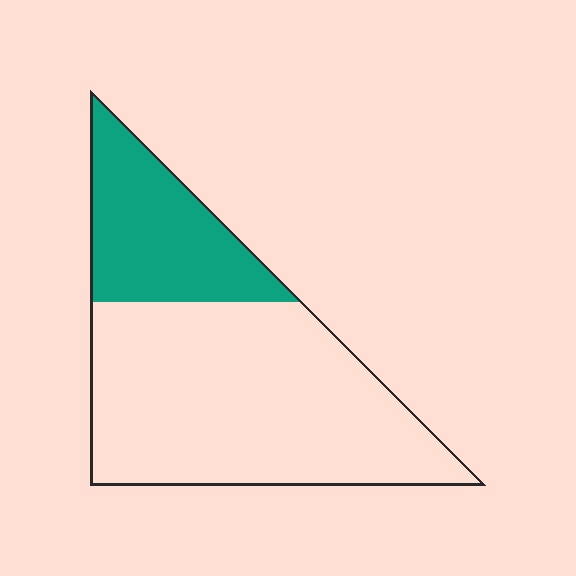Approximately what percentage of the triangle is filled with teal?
Approximately 30%.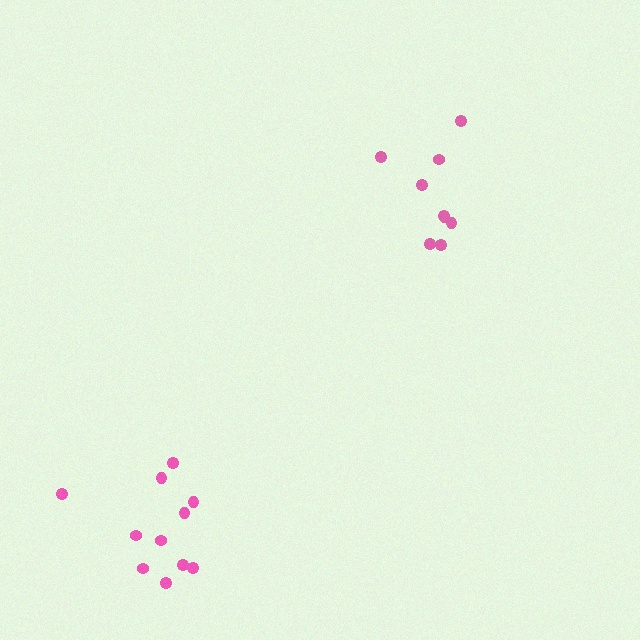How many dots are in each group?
Group 1: 9 dots, Group 2: 11 dots (20 total).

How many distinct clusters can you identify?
There are 2 distinct clusters.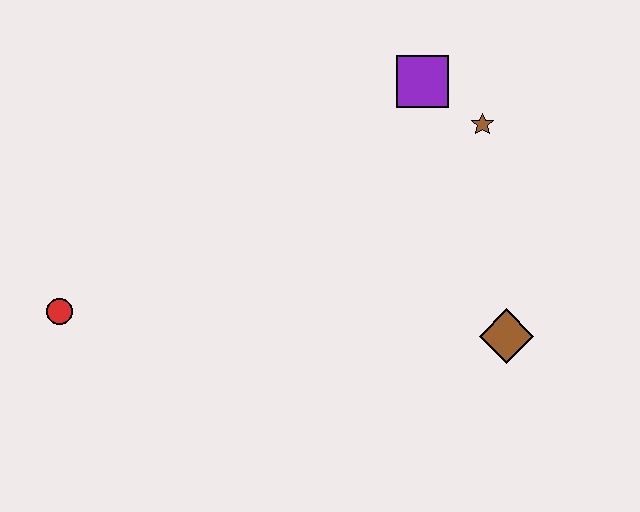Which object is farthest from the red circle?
The brown star is farthest from the red circle.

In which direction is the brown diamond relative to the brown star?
The brown diamond is below the brown star.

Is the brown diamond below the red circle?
Yes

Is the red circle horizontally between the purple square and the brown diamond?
No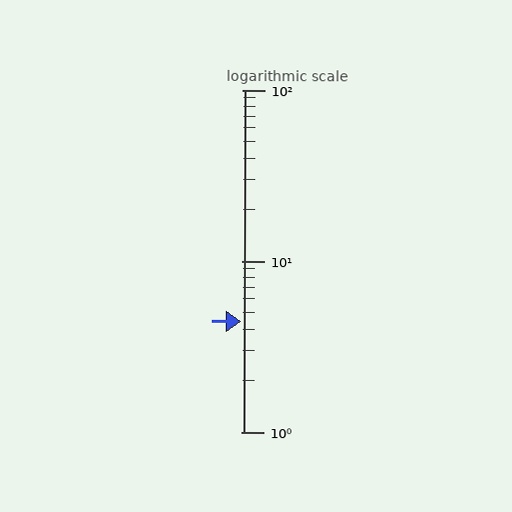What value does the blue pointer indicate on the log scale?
The pointer indicates approximately 4.4.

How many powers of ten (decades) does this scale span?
The scale spans 2 decades, from 1 to 100.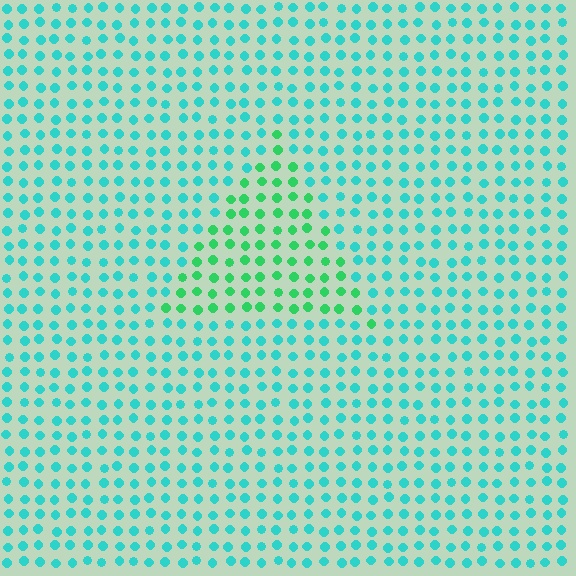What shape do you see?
I see a triangle.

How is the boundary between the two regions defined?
The boundary is defined purely by a slight shift in hue (about 37 degrees). Spacing, size, and orientation are identical on both sides.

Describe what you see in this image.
The image is filled with small cyan elements in a uniform arrangement. A triangle-shaped region is visible where the elements are tinted to a slightly different hue, forming a subtle color boundary.